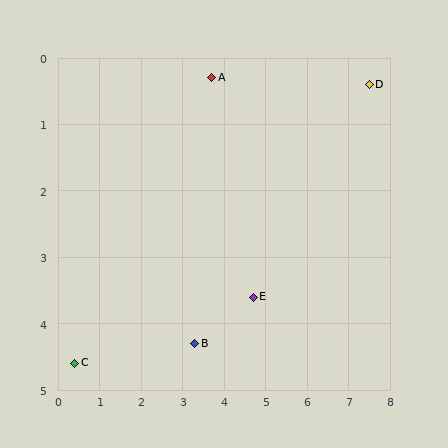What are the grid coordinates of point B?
Point B is at approximately (3.3, 4.3).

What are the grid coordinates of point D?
Point D is at approximately (7.5, 0.4).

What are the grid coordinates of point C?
Point C is at approximately (0.4, 4.6).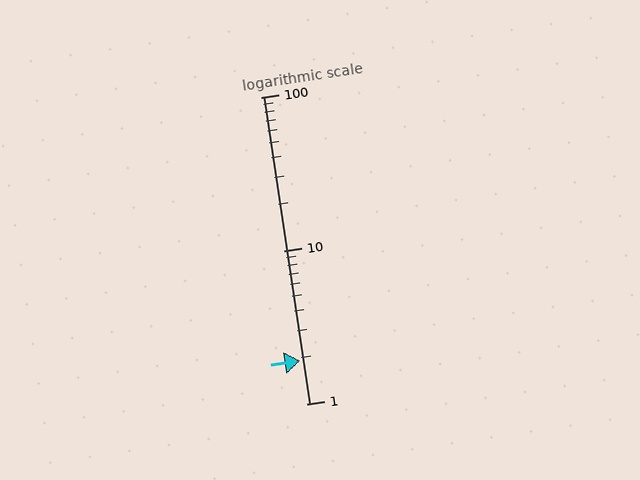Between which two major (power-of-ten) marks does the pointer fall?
The pointer is between 1 and 10.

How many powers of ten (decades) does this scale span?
The scale spans 2 decades, from 1 to 100.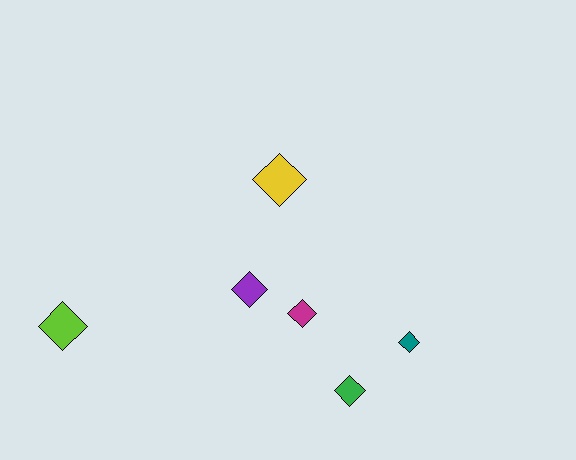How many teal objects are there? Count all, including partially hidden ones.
There is 1 teal object.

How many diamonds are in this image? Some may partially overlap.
There are 6 diamonds.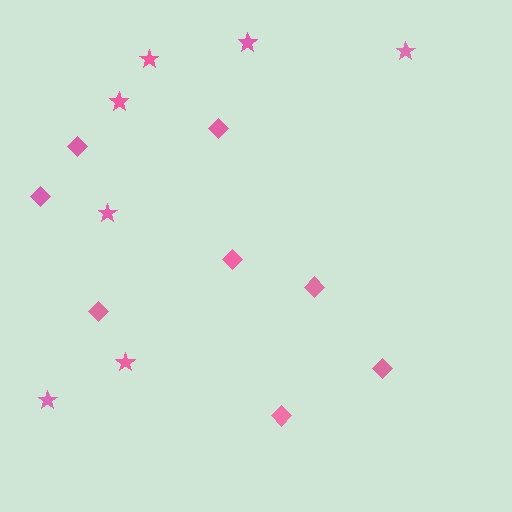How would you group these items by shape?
There are 2 groups: one group of diamonds (8) and one group of stars (7).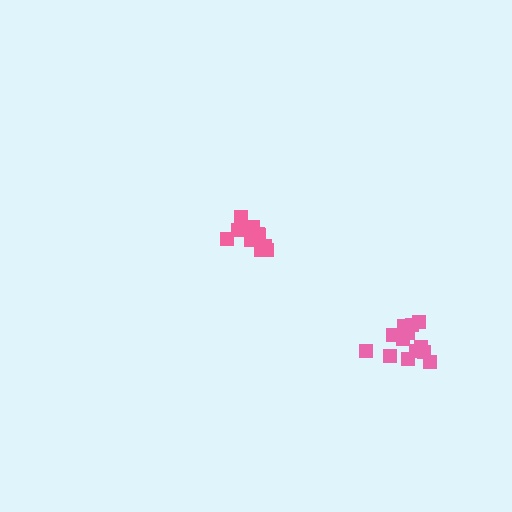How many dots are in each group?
Group 1: 12 dots, Group 2: 13 dots (25 total).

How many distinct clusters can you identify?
There are 2 distinct clusters.